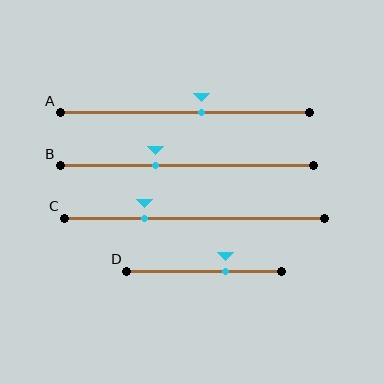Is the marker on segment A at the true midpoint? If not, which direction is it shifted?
No, the marker on segment A is shifted to the right by about 7% of the segment length.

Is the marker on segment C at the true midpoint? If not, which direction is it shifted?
No, the marker on segment C is shifted to the left by about 19% of the segment length.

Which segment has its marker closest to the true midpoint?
Segment A has its marker closest to the true midpoint.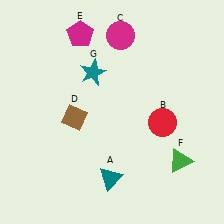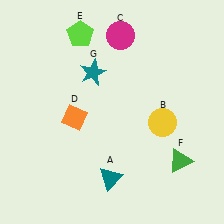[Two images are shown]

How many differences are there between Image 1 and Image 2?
There are 3 differences between the two images.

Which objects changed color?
B changed from red to yellow. D changed from brown to orange. E changed from magenta to lime.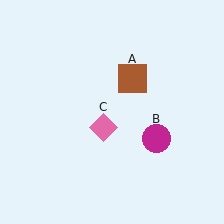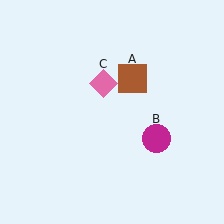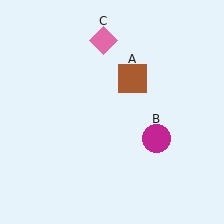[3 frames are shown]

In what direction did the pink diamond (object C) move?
The pink diamond (object C) moved up.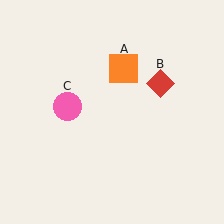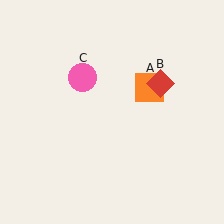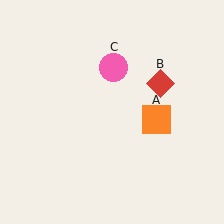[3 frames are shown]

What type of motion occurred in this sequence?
The orange square (object A), pink circle (object C) rotated clockwise around the center of the scene.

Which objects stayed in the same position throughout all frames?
Red diamond (object B) remained stationary.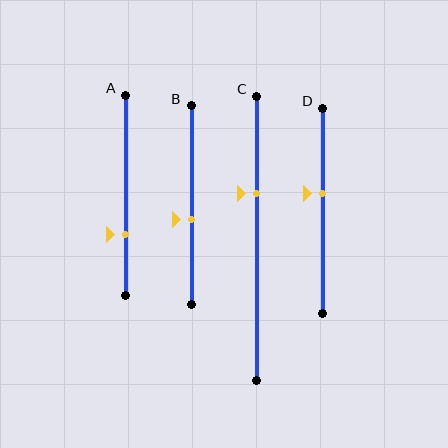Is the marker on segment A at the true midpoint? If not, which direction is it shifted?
No, the marker on segment A is shifted downward by about 19% of the segment length.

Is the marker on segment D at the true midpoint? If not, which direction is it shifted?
No, the marker on segment D is shifted upward by about 8% of the segment length.